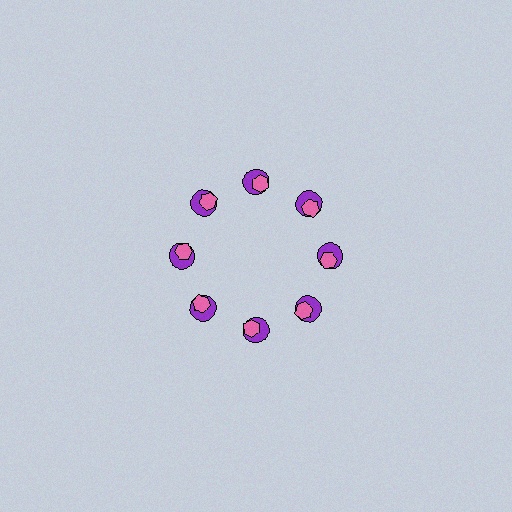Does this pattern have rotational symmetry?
Yes, this pattern has 8-fold rotational symmetry. It looks the same after rotating 45 degrees around the center.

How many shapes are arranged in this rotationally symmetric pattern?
There are 16 shapes, arranged in 8 groups of 2.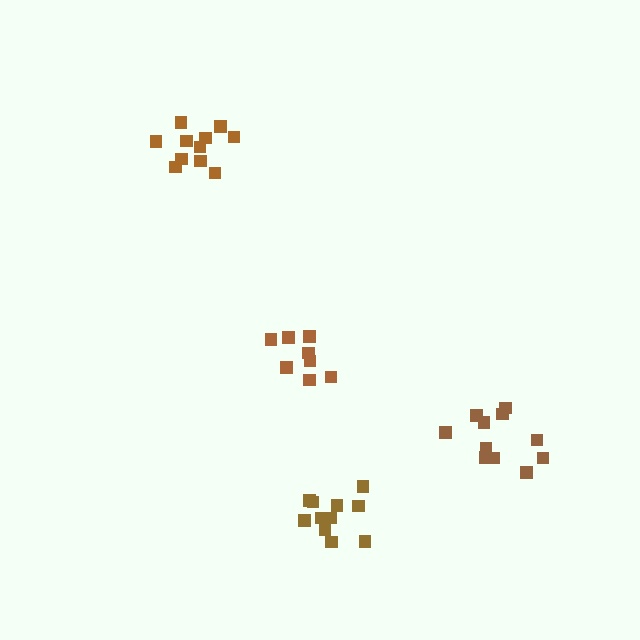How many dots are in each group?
Group 1: 11 dots, Group 2: 8 dots, Group 3: 11 dots, Group 4: 11 dots (41 total).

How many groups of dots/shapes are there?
There are 4 groups.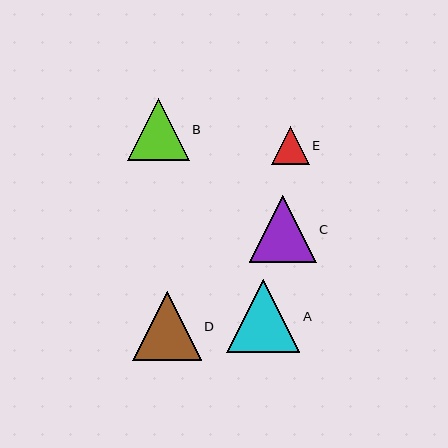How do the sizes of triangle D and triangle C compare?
Triangle D and triangle C are approximately the same size.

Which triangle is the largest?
Triangle A is the largest with a size of approximately 73 pixels.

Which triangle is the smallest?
Triangle E is the smallest with a size of approximately 38 pixels.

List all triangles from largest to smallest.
From largest to smallest: A, D, C, B, E.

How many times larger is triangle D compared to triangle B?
Triangle D is approximately 1.1 times the size of triangle B.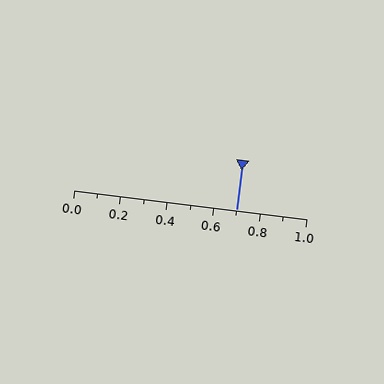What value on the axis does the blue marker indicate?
The marker indicates approximately 0.7.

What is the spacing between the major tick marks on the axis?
The major ticks are spaced 0.2 apart.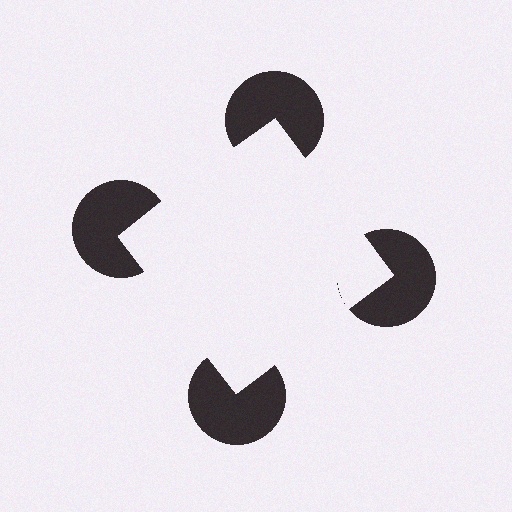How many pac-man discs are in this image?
There are 4 — one at each vertex of the illusory square.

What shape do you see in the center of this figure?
An illusory square — its edges are inferred from the aligned wedge cuts in the pac-man discs, not physically drawn.